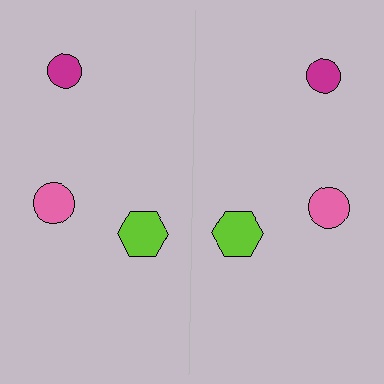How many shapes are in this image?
There are 6 shapes in this image.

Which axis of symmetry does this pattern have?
The pattern has a vertical axis of symmetry running through the center of the image.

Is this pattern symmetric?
Yes, this pattern has bilateral (reflection) symmetry.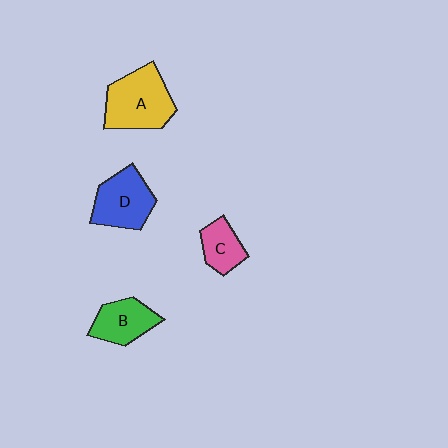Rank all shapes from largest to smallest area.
From largest to smallest: A (yellow), D (blue), B (green), C (pink).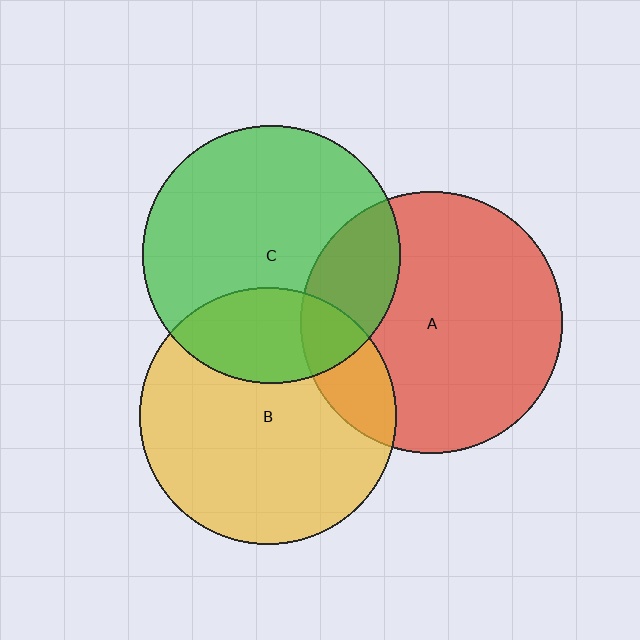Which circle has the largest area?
Circle A (red).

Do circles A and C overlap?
Yes.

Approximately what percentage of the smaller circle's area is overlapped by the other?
Approximately 20%.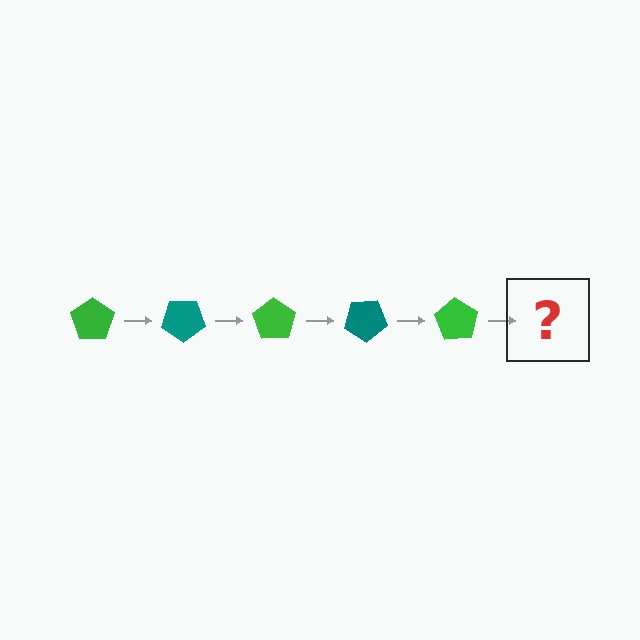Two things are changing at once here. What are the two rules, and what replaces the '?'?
The two rules are that it rotates 35 degrees each step and the color cycles through green and teal. The '?' should be a teal pentagon, rotated 175 degrees from the start.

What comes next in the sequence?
The next element should be a teal pentagon, rotated 175 degrees from the start.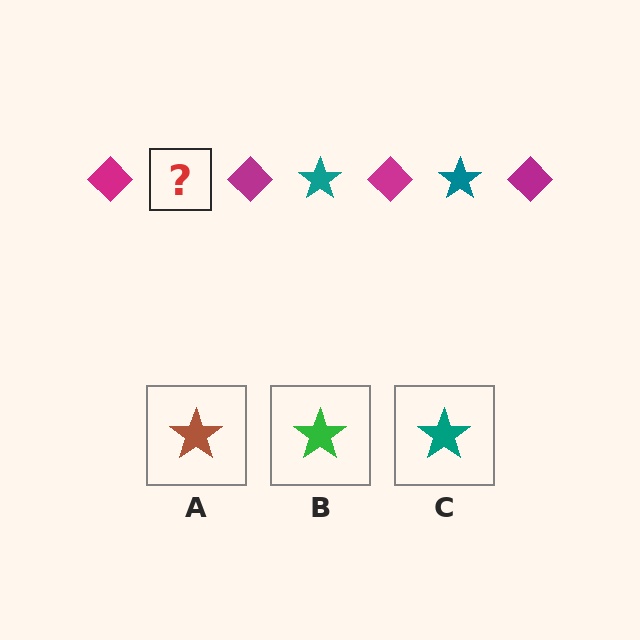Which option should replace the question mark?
Option C.